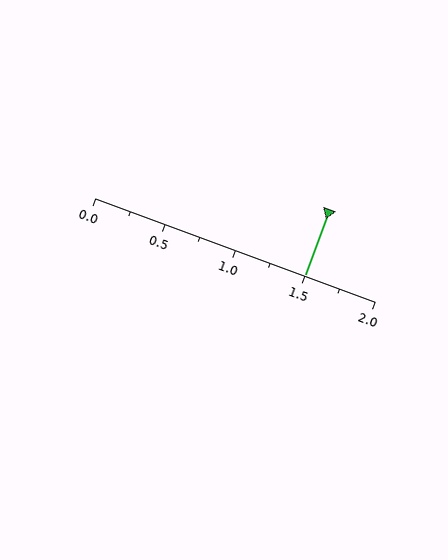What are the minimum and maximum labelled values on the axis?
The axis runs from 0.0 to 2.0.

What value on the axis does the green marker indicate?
The marker indicates approximately 1.5.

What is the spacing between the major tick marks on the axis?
The major ticks are spaced 0.5 apart.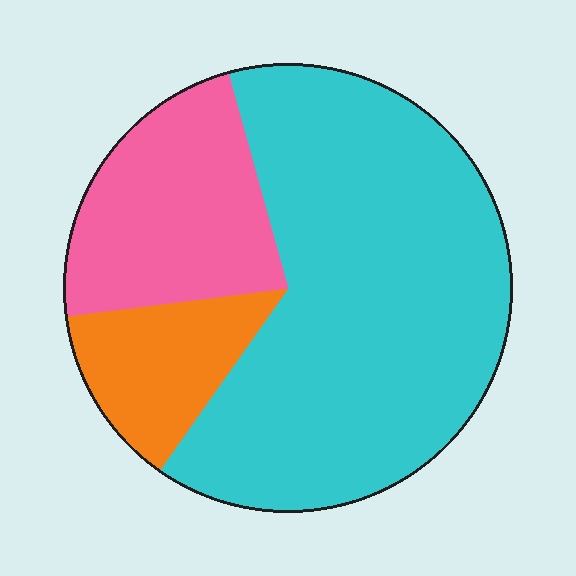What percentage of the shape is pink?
Pink takes up about one quarter (1/4) of the shape.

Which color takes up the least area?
Orange, at roughly 15%.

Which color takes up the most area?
Cyan, at roughly 65%.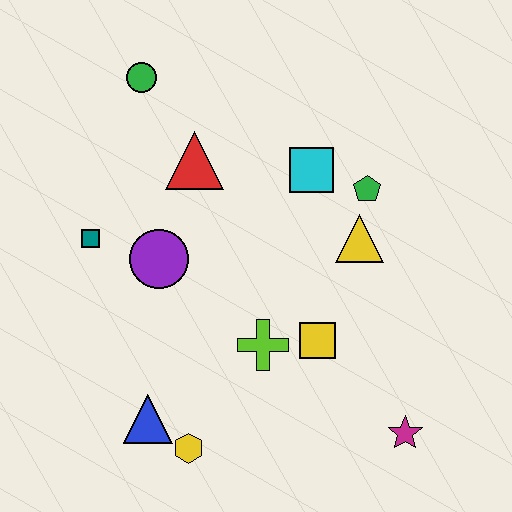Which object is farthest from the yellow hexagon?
The green circle is farthest from the yellow hexagon.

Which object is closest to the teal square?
The purple circle is closest to the teal square.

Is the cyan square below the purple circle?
No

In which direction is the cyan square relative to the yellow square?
The cyan square is above the yellow square.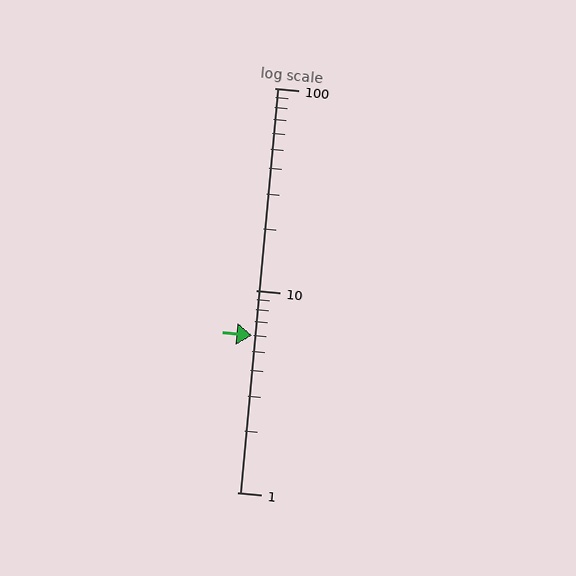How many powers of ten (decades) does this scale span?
The scale spans 2 decades, from 1 to 100.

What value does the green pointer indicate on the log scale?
The pointer indicates approximately 6.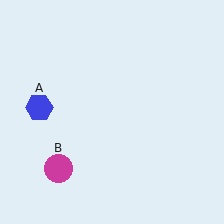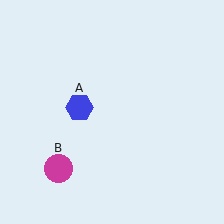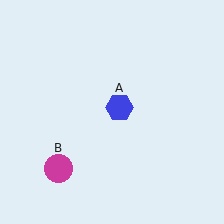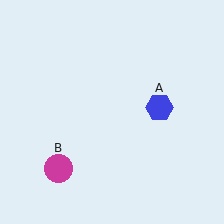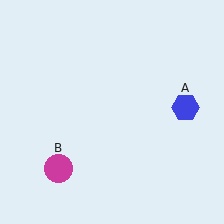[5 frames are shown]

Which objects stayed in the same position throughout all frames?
Magenta circle (object B) remained stationary.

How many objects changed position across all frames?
1 object changed position: blue hexagon (object A).